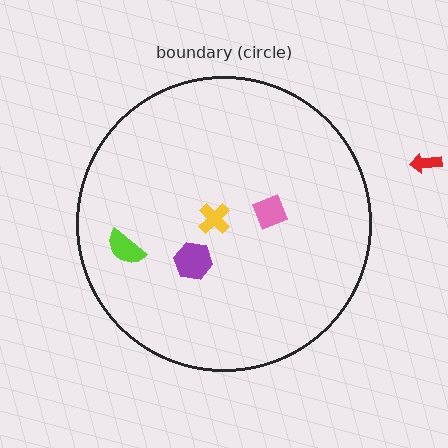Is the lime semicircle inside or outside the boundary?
Inside.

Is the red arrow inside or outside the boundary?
Outside.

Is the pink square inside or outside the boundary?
Inside.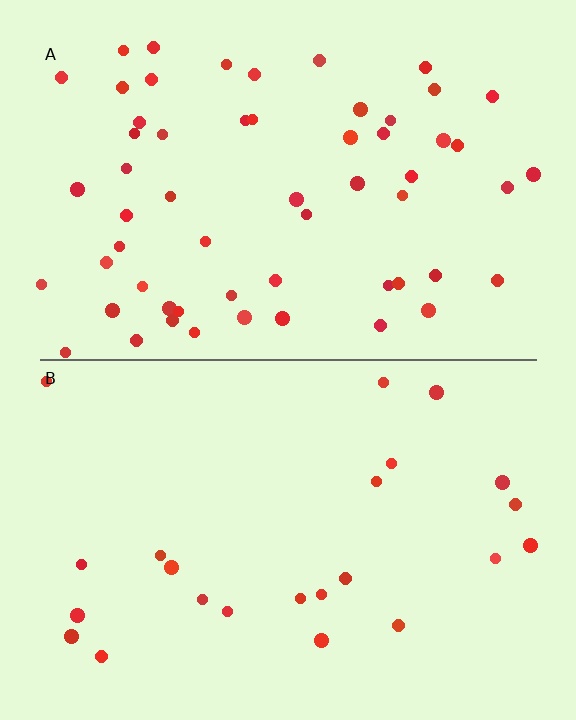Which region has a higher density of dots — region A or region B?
A (the top).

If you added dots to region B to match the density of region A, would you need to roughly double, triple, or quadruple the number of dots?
Approximately triple.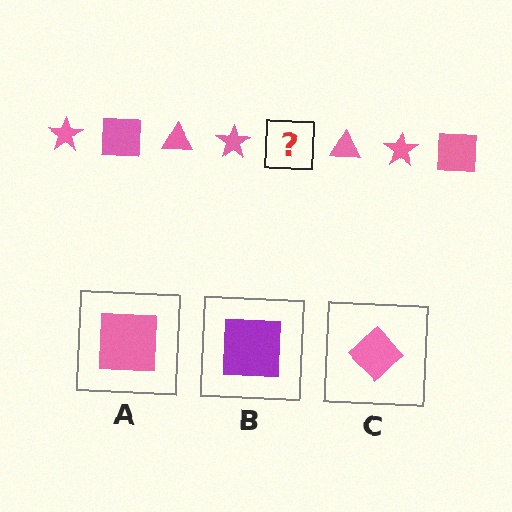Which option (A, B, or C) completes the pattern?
A.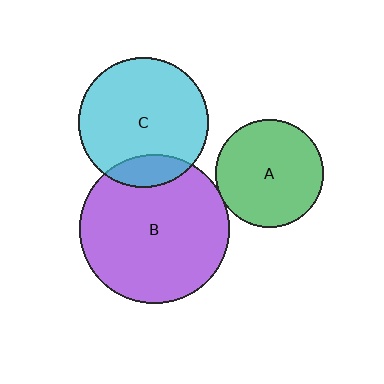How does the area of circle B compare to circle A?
Approximately 1.9 times.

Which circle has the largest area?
Circle B (purple).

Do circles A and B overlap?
Yes.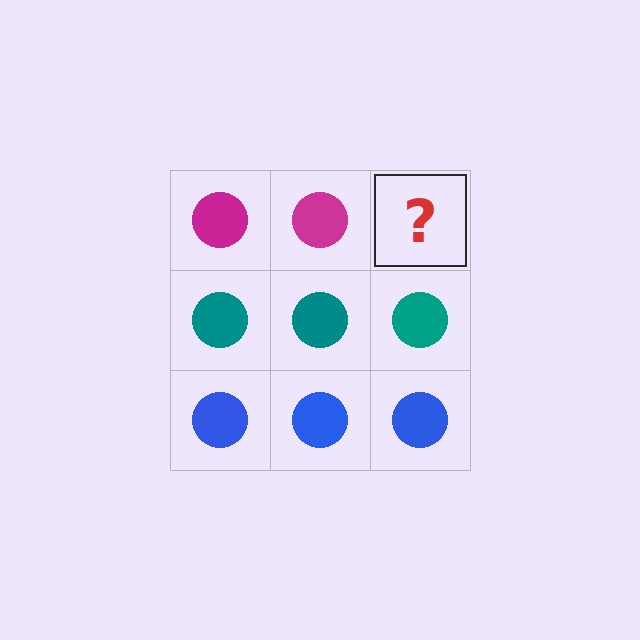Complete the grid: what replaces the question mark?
The question mark should be replaced with a magenta circle.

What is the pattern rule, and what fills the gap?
The rule is that each row has a consistent color. The gap should be filled with a magenta circle.